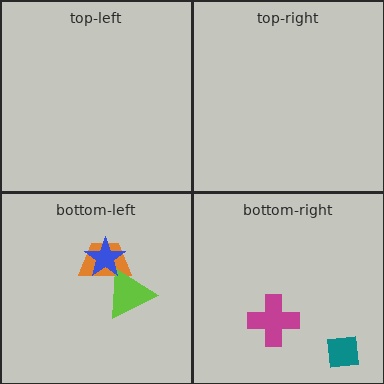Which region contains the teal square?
The bottom-right region.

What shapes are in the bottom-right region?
The magenta cross, the teal square.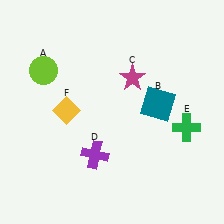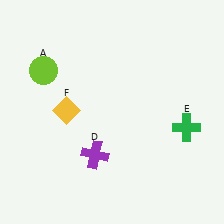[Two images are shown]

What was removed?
The teal square (B), the magenta star (C) were removed in Image 2.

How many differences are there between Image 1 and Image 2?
There are 2 differences between the two images.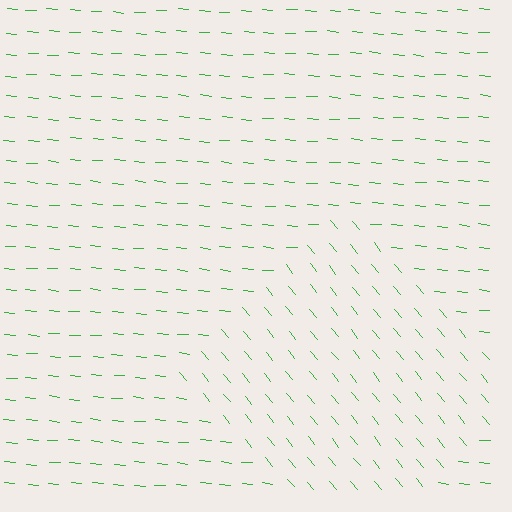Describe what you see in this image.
The image is filled with small green line segments. A diamond region in the image has lines oriented differently from the surrounding lines, creating a visible texture boundary.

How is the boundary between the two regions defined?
The boundary is defined purely by a change in line orientation (approximately 45 degrees difference). All lines are the same color and thickness.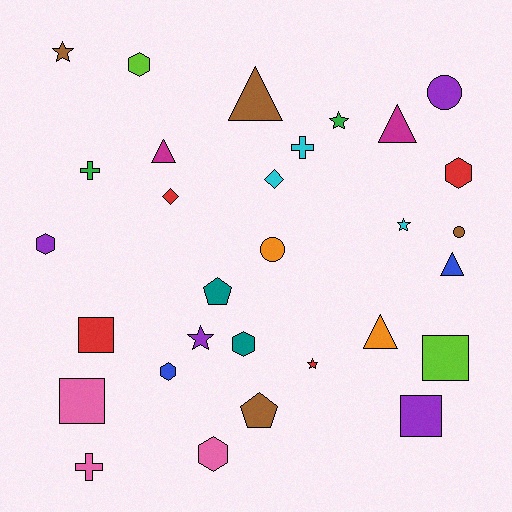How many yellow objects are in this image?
There are no yellow objects.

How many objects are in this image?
There are 30 objects.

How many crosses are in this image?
There are 3 crosses.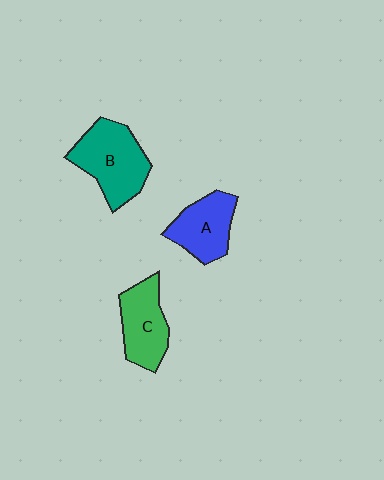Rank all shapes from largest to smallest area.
From largest to smallest: B (teal), C (green), A (blue).